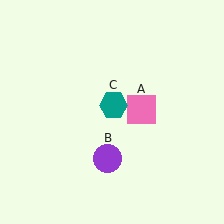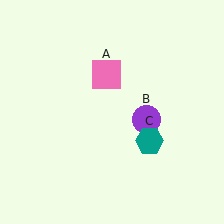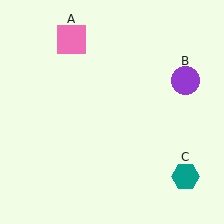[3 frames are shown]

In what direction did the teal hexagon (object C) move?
The teal hexagon (object C) moved down and to the right.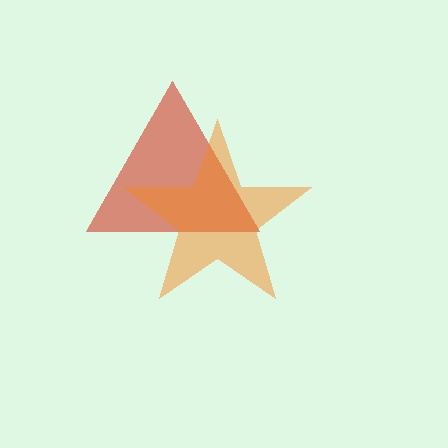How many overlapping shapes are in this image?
There are 2 overlapping shapes in the image.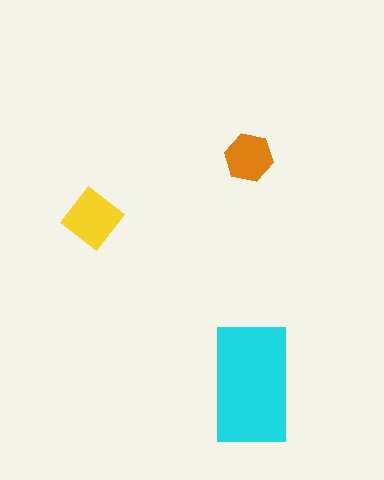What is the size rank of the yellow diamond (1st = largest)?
2nd.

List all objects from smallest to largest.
The orange hexagon, the yellow diamond, the cyan rectangle.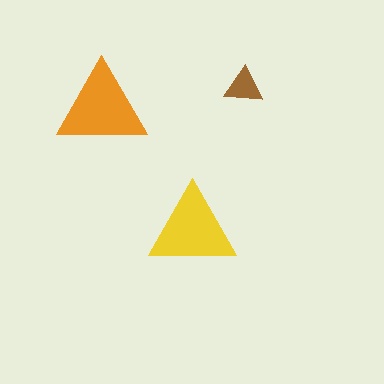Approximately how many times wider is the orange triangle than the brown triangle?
About 2.5 times wider.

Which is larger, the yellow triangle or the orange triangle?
The orange one.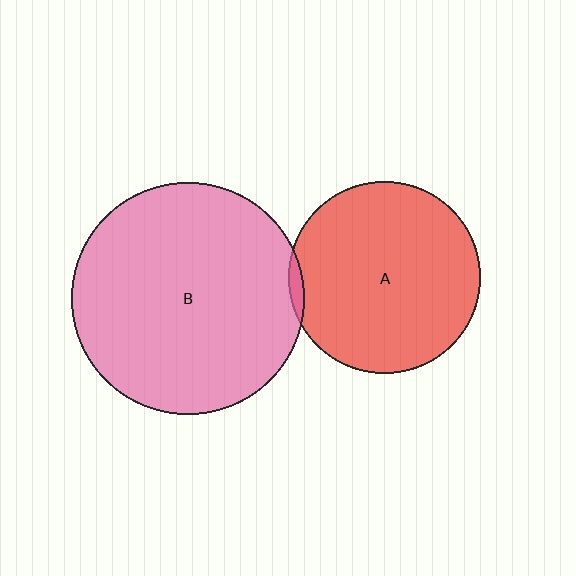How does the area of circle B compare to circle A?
Approximately 1.5 times.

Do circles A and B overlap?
Yes.